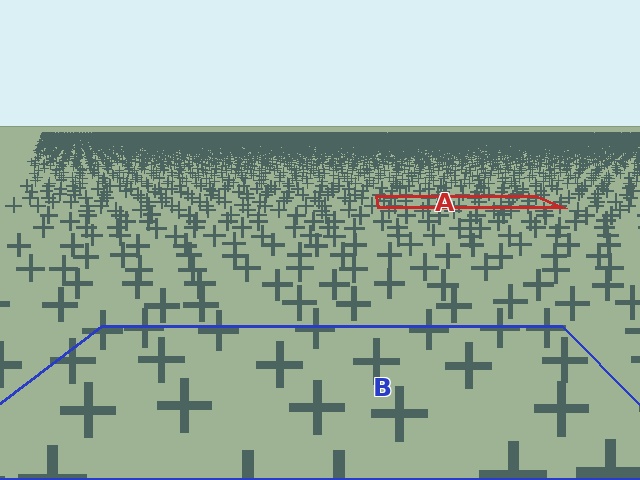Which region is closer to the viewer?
Region B is closer. The texture elements there are larger and more spread out.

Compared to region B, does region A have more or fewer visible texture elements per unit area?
Region A has more texture elements per unit area — they are packed more densely because it is farther away.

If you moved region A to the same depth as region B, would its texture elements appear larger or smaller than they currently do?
They would appear larger. At a closer depth, the same texture elements are projected at a bigger on-screen size.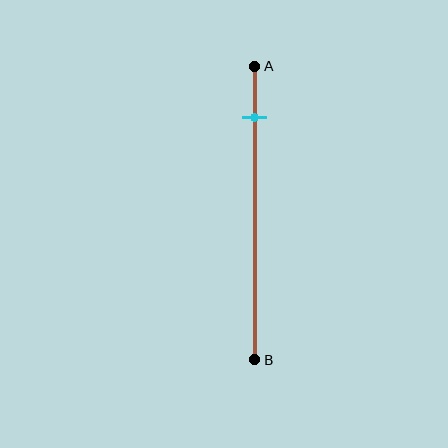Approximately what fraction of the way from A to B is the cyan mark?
The cyan mark is approximately 20% of the way from A to B.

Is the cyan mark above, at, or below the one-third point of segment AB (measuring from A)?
The cyan mark is above the one-third point of segment AB.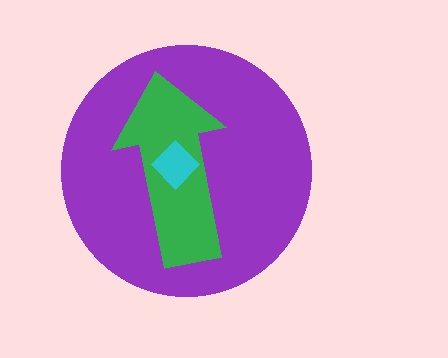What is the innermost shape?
The cyan diamond.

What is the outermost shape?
The purple circle.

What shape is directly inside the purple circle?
The green arrow.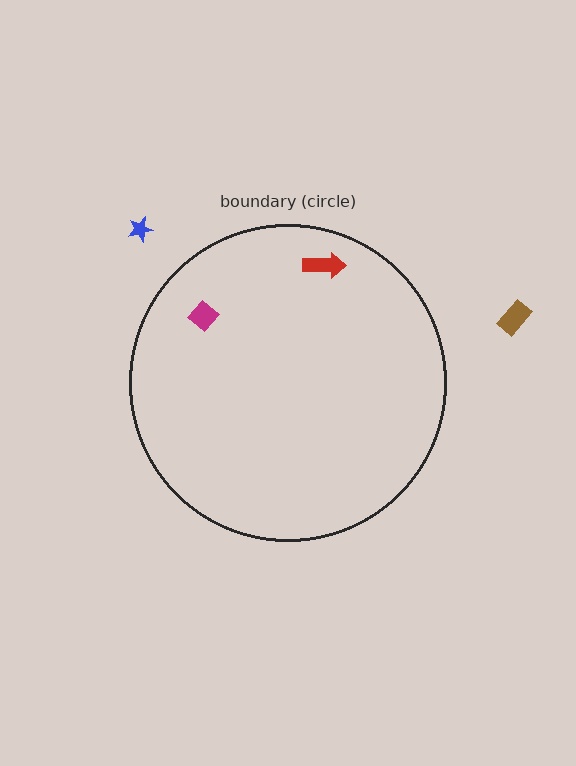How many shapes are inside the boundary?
2 inside, 2 outside.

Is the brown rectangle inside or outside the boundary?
Outside.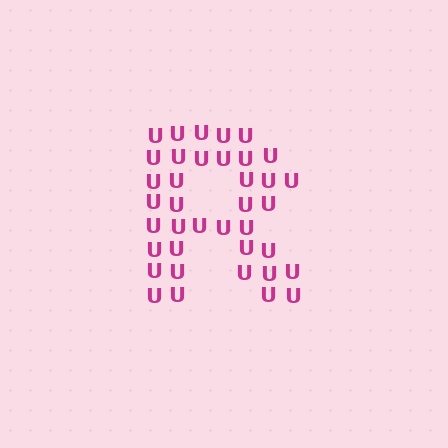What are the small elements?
The small elements are letter U's.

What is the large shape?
The large shape is the letter R.